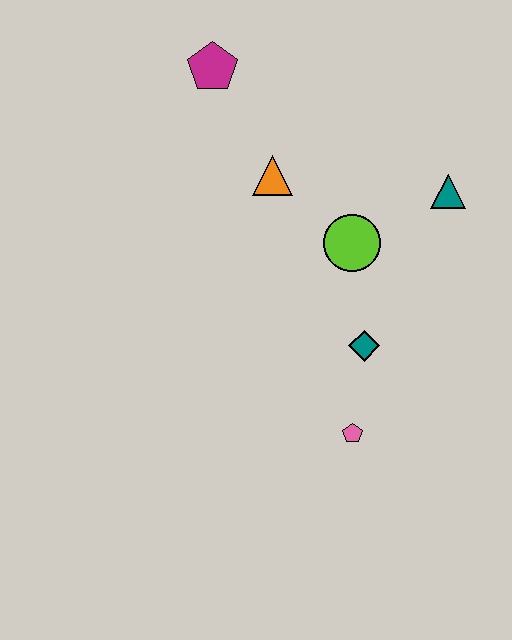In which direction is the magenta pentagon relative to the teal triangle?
The magenta pentagon is to the left of the teal triangle.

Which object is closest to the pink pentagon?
The teal diamond is closest to the pink pentagon.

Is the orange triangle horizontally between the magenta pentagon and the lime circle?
Yes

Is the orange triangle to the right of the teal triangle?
No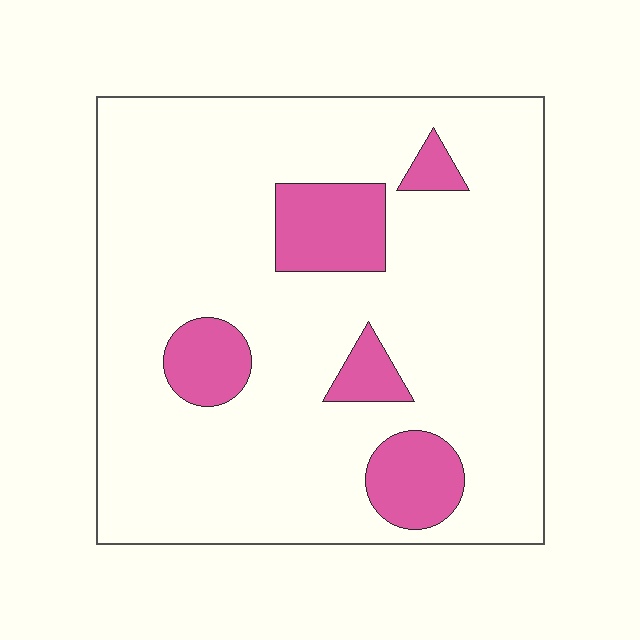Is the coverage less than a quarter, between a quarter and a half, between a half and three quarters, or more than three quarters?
Less than a quarter.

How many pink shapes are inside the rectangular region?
5.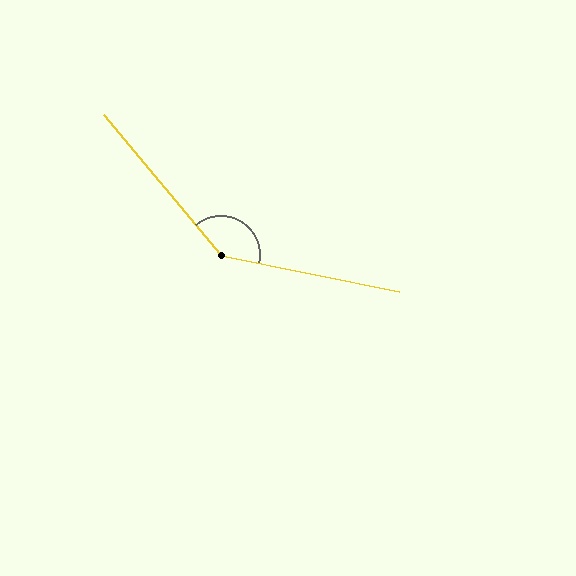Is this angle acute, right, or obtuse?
It is obtuse.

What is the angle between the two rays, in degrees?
Approximately 141 degrees.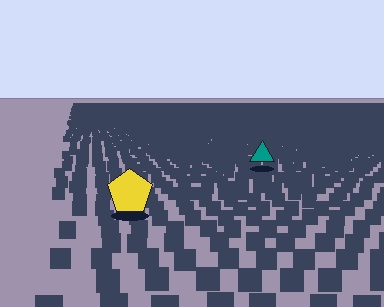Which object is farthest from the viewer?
The teal triangle is farthest from the viewer. It appears smaller and the ground texture around it is denser.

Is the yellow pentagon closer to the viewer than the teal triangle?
Yes. The yellow pentagon is closer — you can tell from the texture gradient: the ground texture is coarser near it.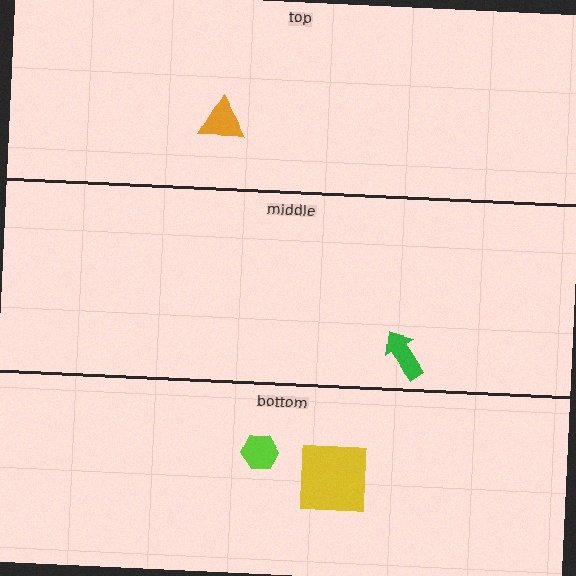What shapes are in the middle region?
The green arrow.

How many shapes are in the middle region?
1.